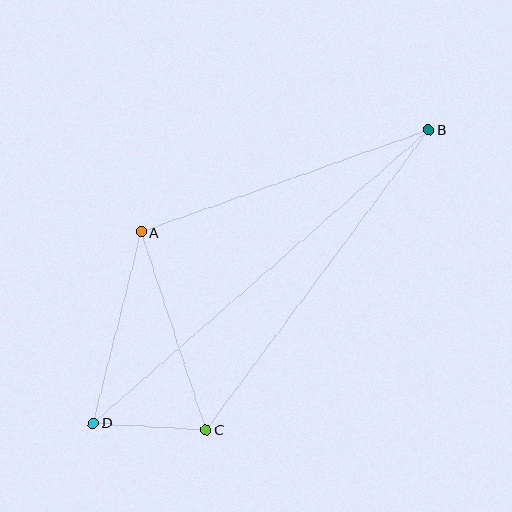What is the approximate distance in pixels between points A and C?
The distance between A and C is approximately 208 pixels.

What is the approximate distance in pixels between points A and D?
The distance between A and D is approximately 197 pixels.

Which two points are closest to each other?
Points C and D are closest to each other.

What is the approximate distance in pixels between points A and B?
The distance between A and B is approximately 306 pixels.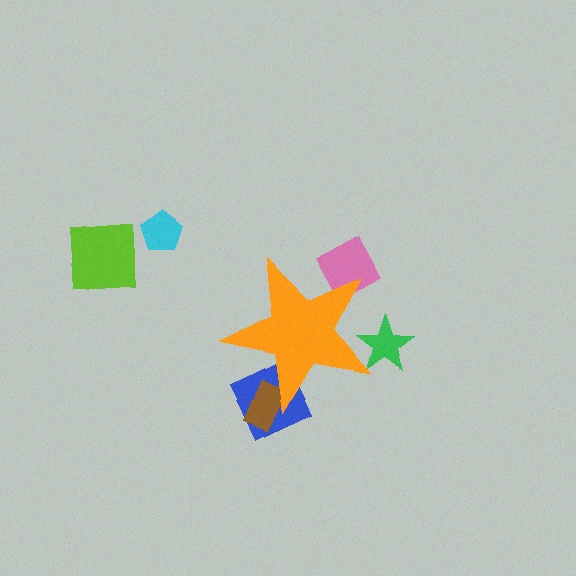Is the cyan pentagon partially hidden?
No, the cyan pentagon is fully visible.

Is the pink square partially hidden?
Yes, the pink square is partially hidden behind the orange star.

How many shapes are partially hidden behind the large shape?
4 shapes are partially hidden.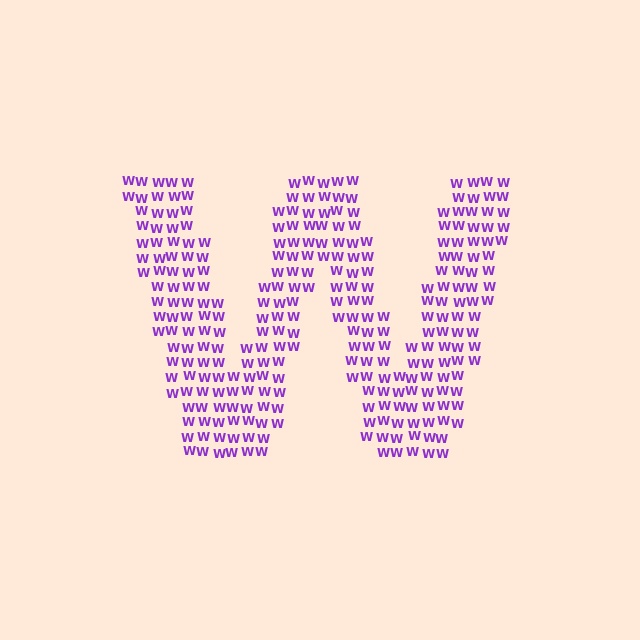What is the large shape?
The large shape is the letter W.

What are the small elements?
The small elements are letter W's.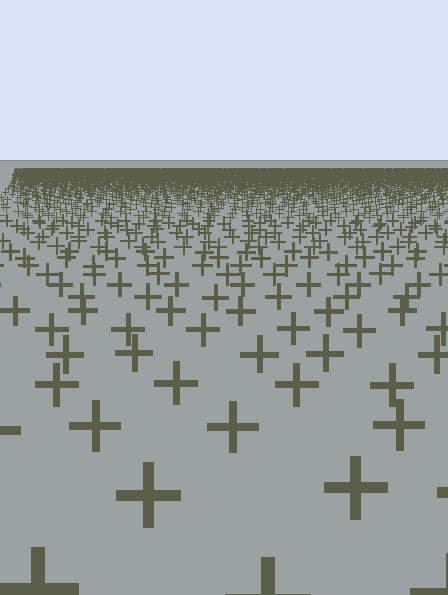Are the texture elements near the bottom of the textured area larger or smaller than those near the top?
Larger. Near the bottom, elements are closer to the viewer and appear at a bigger on-screen size.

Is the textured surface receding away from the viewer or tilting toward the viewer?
The surface is receding away from the viewer. Texture elements get smaller and denser toward the top.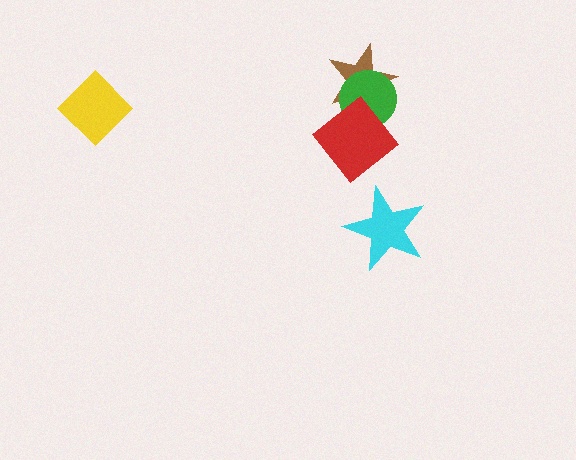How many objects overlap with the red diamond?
2 objects overlap with the red diamond.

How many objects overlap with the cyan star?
0 objects overlap with the cyan star.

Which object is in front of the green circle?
The red diamond is in front of the green circle.